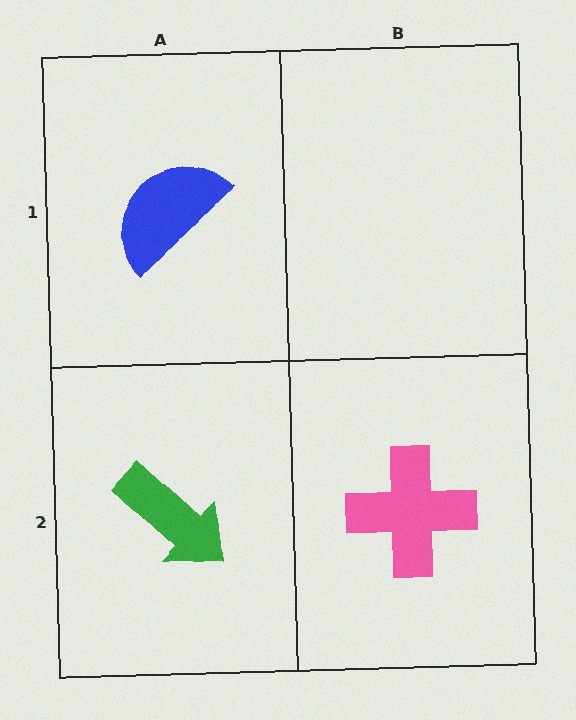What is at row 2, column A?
A green arrow.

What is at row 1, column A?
A blue semicircle.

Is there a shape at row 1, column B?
No, that cell is empty.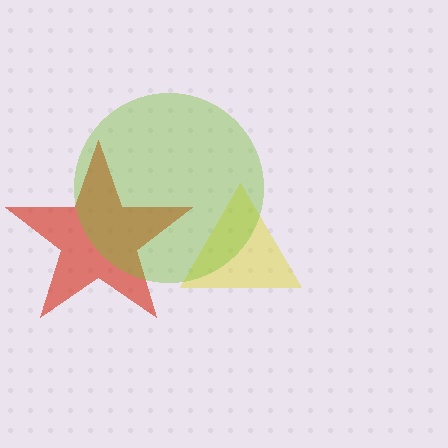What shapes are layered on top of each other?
The layered shapes are: a red star, a yellow triangle, a lime circle.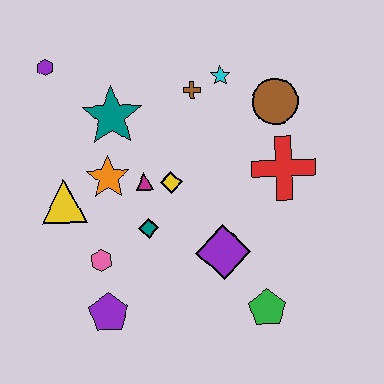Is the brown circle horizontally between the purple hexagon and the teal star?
No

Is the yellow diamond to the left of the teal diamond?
No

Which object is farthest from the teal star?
The green pentagon is farthest from the teal star.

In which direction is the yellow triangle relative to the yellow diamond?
The yellow triangle is to the left of the yellow diamond.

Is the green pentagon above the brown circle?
No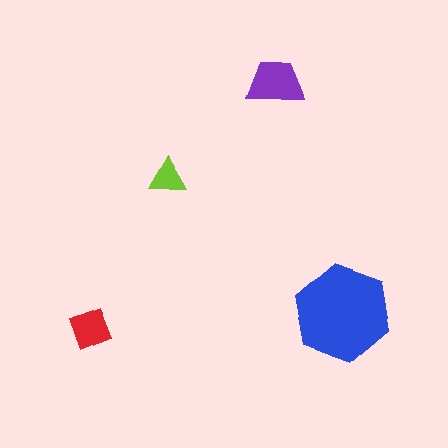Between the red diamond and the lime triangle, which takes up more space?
The red diamond.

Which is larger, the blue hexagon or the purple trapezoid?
The blue hexagon.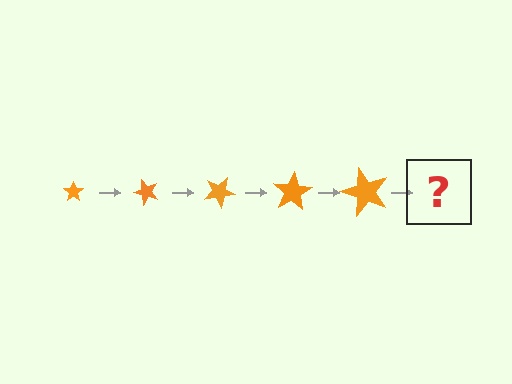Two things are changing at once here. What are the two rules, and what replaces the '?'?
The two rules are that the star grows larger each step and it rotates 50 degrees each step. The '?' should be a star, larger than the previous one and rotated 250 degrees from the start.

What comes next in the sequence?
The next element should be a star, larger than the previous one and rotated 250 degrees from the start.